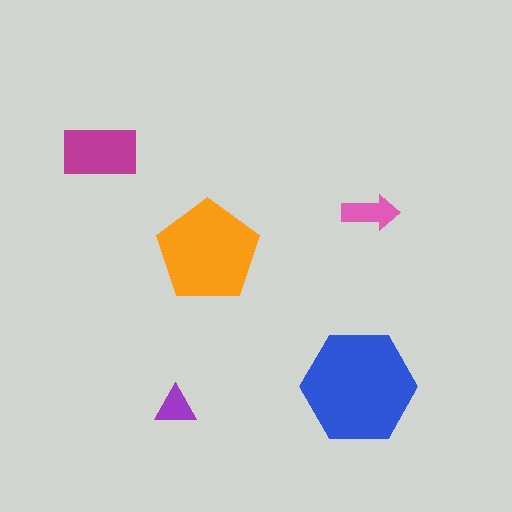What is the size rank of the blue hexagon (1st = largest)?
1st.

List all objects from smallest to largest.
The purple triangle, the pink arrow, the magenta rectangle, the orange pentagon, the blue hexagon.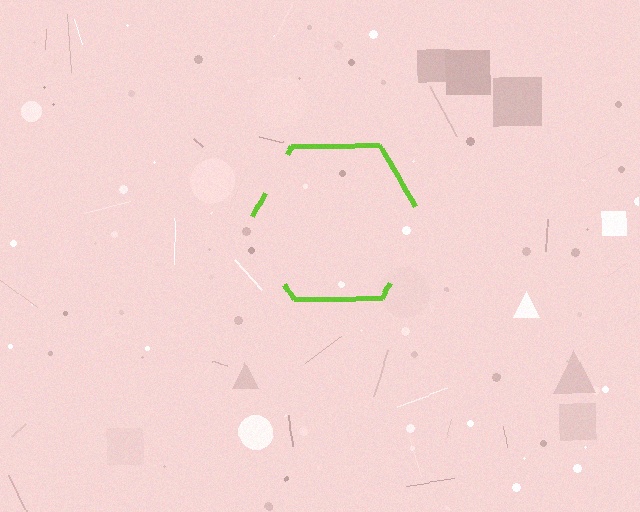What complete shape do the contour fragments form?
The contour fragments form a hexagon.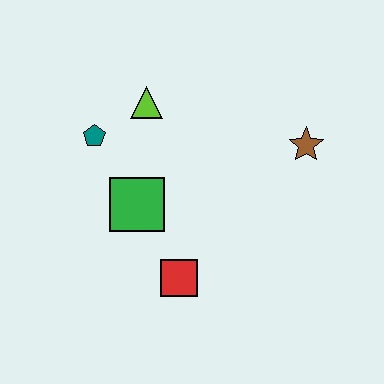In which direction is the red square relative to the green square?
The red square is below the green square.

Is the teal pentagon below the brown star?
No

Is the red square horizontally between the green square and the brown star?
Yes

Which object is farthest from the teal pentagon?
The brown star is farthest from the teal pentagon.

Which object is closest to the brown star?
The lime triangle is closest to the brown star.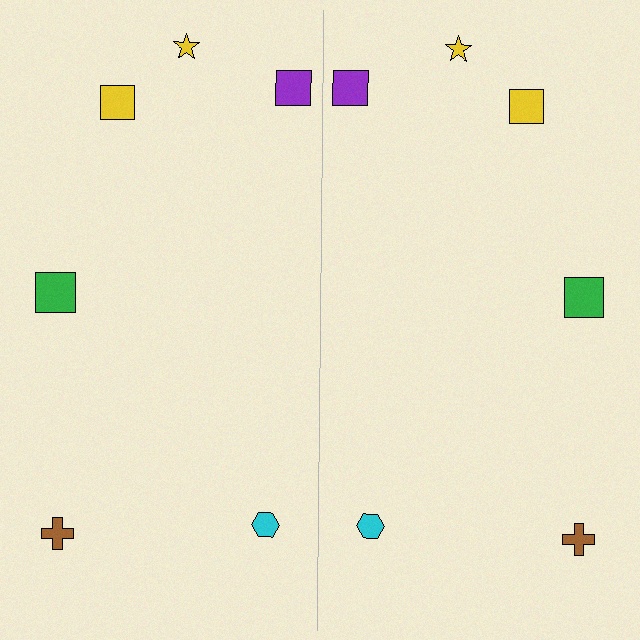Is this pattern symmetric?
Yes, this pattern has bilateral (reflection) symmetry.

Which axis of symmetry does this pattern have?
The pattern has a vertical axis of symmetry running through the center of the image.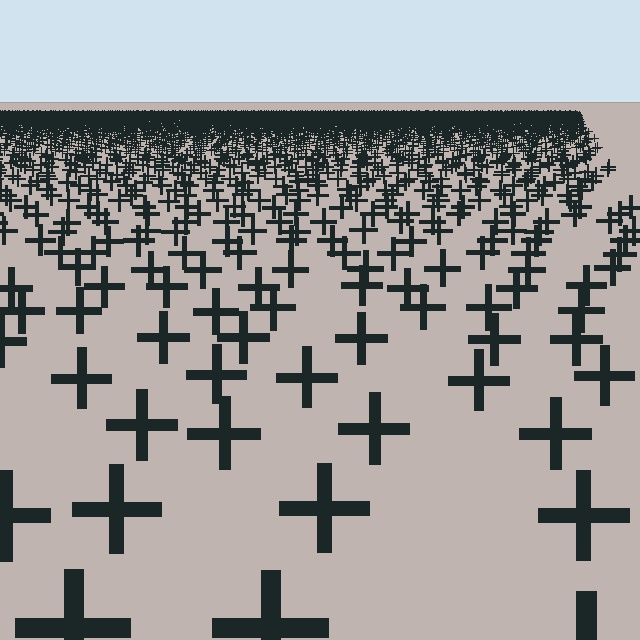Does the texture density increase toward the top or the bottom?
Density increases toward the top.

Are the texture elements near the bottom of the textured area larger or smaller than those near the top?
Larger. Near the bottom, elements are closer to the viewer and appear at a bigger on-screen size.